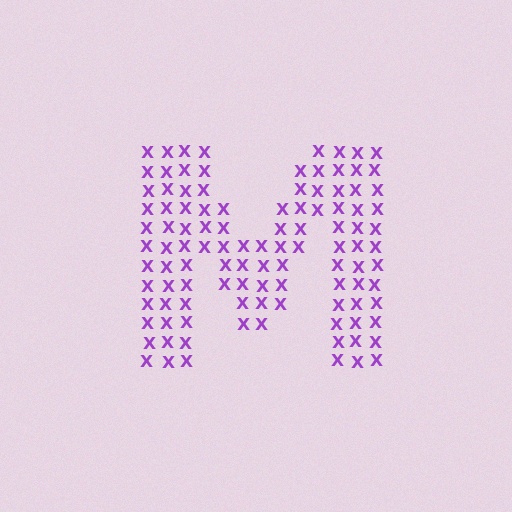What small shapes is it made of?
It is made of small letter X's.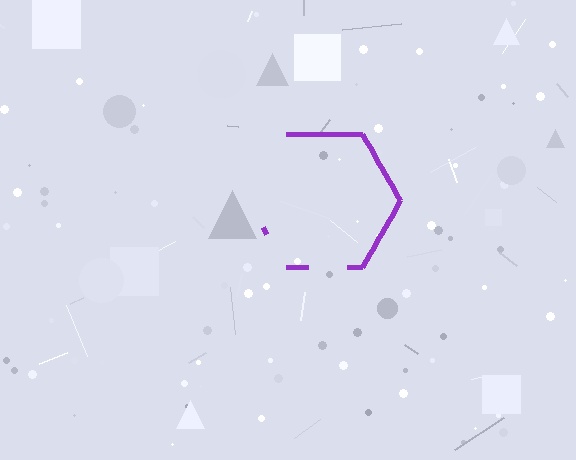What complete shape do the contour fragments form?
The contour fragments form a hexagon.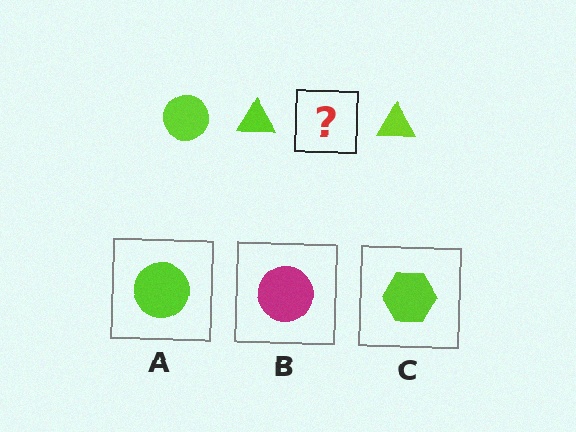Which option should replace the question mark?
Option A.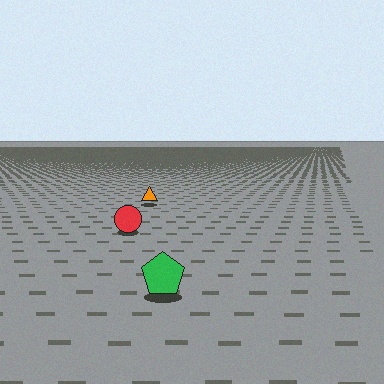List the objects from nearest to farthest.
From nearest to farthest: the green pentagon, the red circle, the orange triangle.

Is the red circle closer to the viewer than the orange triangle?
Yes. The red circle is closer — you can tell from the texture gradient: the ground texture is coarser near it.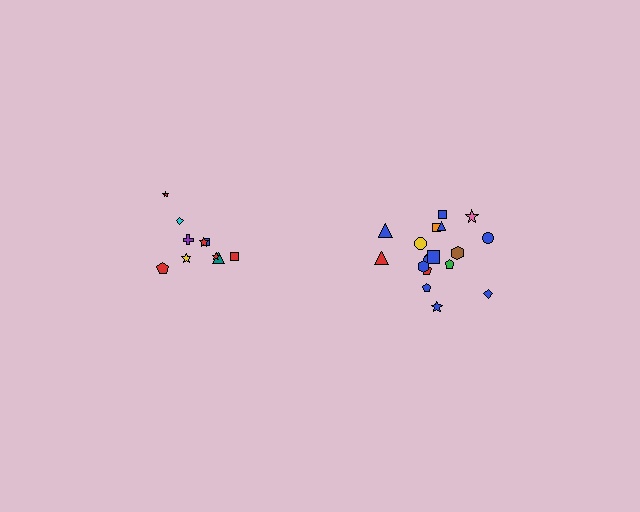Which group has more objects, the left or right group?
The right group.